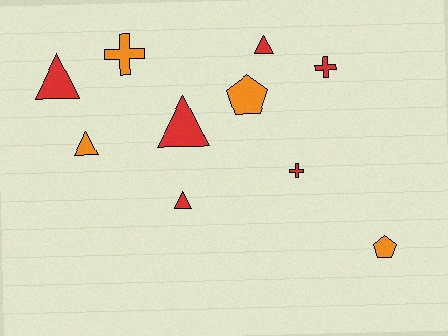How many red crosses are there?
There are 2 red crosses.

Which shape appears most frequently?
Triangle, with 5 objects.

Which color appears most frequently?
Red, with 6 objects.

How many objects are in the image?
There are 10 objects.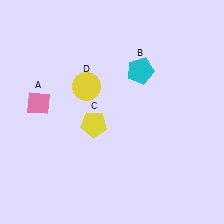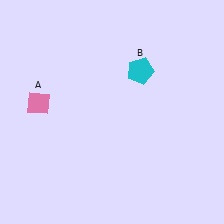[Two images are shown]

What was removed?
The yellow pentagon (C), the yellow circle (D) were removed in Image 2.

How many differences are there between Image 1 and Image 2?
There are 2 differences between the two images.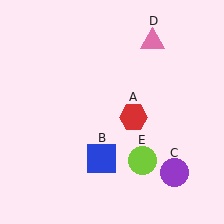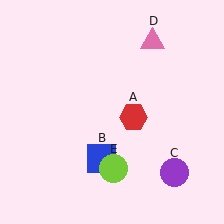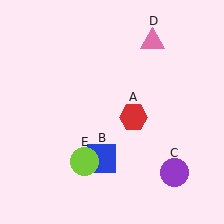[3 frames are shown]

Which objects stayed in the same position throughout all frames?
Red hexagon (object A) and blue square (object B) and purple circle (object C) and pink triangle (object D) remained stationary.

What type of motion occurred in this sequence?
The lime circle (object E) rotated clockwise around the center of the scene.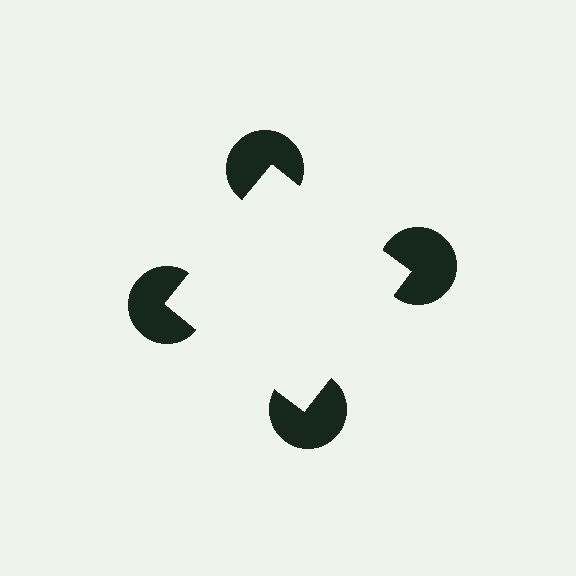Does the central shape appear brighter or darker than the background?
It typically appears slightly brighter than the background, even though no actual brightness change is drawn.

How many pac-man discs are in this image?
There are 4 — one at each vertex of the illusory square.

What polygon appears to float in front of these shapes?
An illusory square — its edges are inferred from the aligned wedge cuts in the pac-man discs, not physically drawn.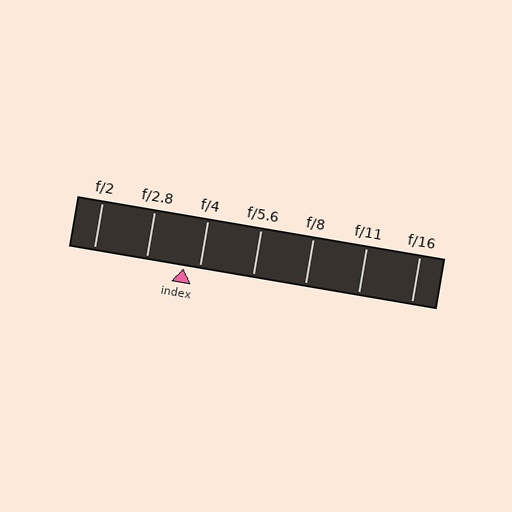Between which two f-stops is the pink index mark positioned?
The index mark is between f/2.8 and f/4.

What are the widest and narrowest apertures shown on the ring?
The widest aperture shown is f/2 and the narrowest is f/16.